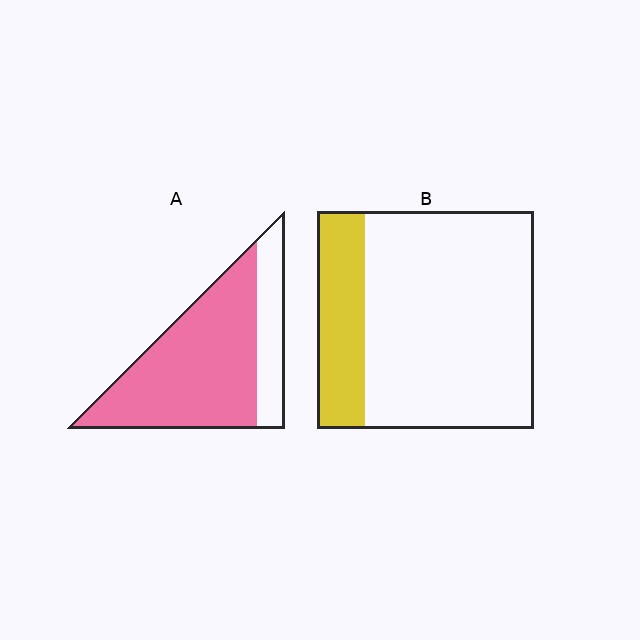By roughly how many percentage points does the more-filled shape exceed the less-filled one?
By roughly 55 percentage points (A over B).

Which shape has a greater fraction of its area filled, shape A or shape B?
Shape A.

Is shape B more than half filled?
No.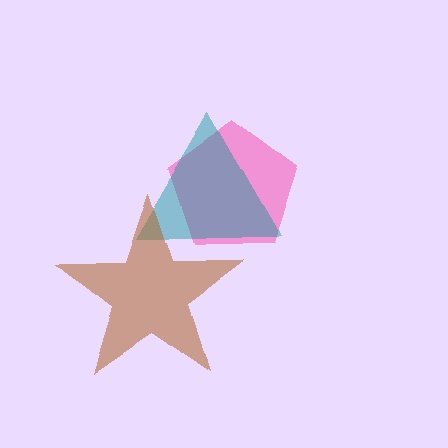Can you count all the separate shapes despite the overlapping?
Yes, there are 3 separate shapes.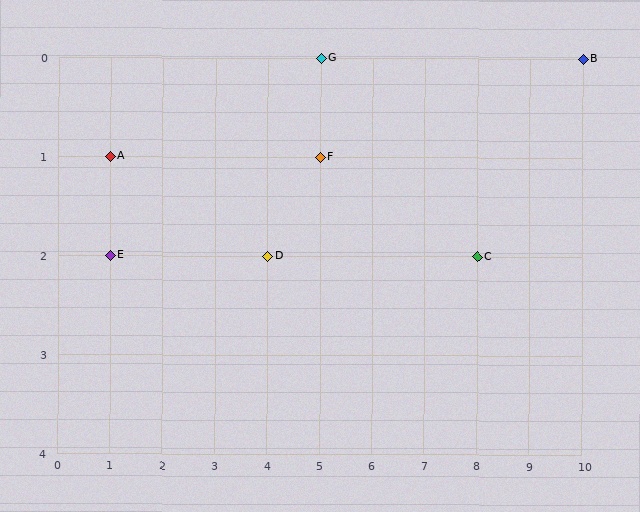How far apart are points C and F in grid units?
Points C and F are 3 columns and 1 row apart (about 3.2 grid units diagonally).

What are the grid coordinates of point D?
Point D is at grid coordinates (4, 2).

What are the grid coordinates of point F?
Point F is at grid coordinates (5, 1).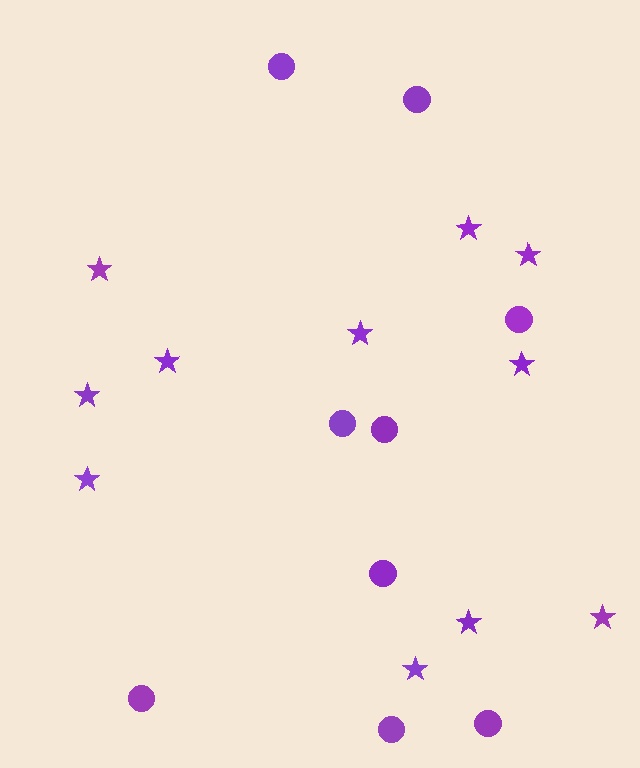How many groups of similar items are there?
There are 2 groups: one group of stars (11) and one group of circles (9).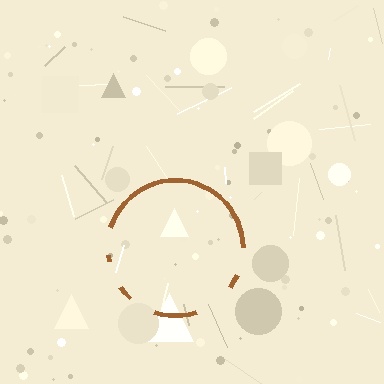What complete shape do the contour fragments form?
The contour fragments form a circle.